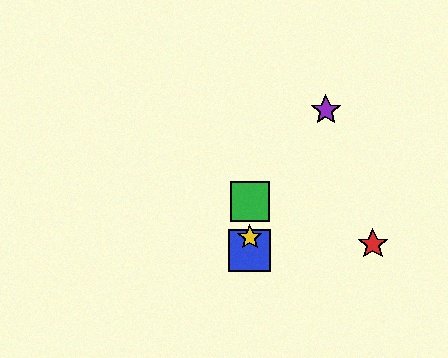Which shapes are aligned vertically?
The blue square, the green square, the yellow star are aligned vertically.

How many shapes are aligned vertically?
3 shapes (the blue square, the green square, the yellow star) are aligned vertically.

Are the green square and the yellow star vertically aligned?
Yes, both are at x≈250.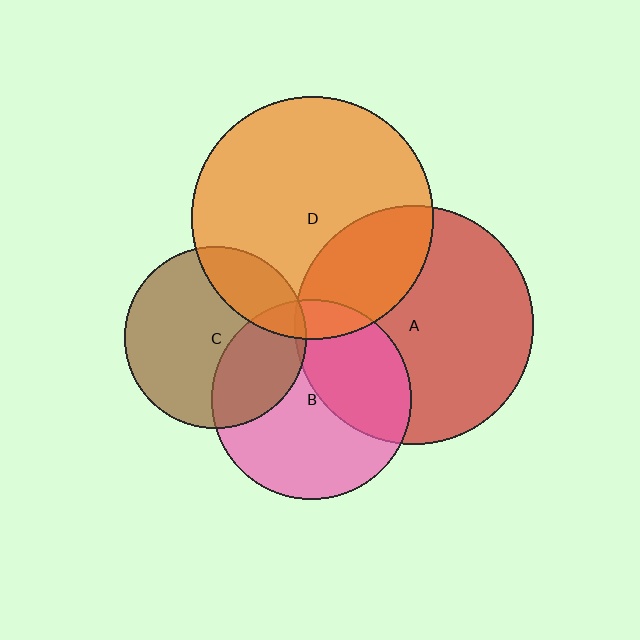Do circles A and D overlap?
Yes.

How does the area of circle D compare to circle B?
Approximately 1.5 times.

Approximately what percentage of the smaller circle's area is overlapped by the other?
Approximately 25%.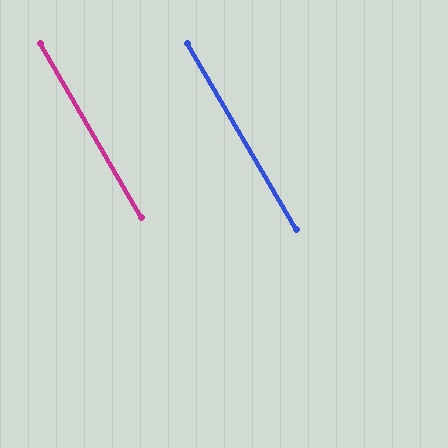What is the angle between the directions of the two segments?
Approximately 1 degree.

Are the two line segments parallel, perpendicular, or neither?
Parallel — their directions differ by only 0.6°.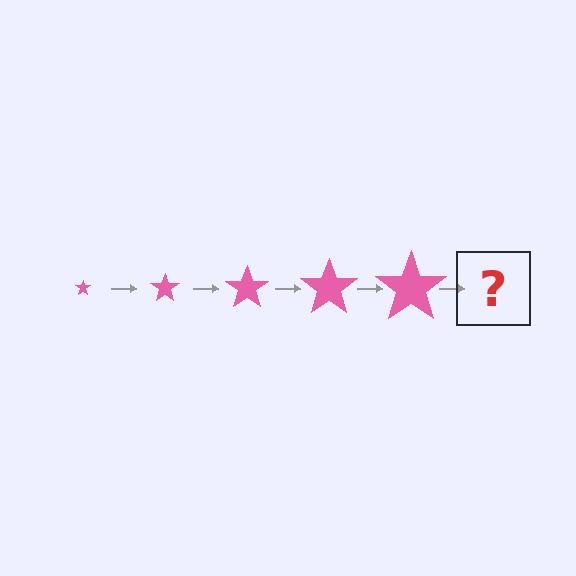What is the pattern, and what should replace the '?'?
The pattern is that the star gets progressively larger each step. The '?' should be a pink star, larger than the previous one.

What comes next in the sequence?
The next element should be a pink star, larger than the previous one.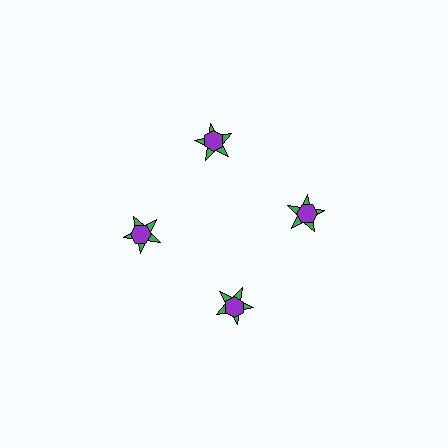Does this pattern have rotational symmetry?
Yes, this pattern has 4-fold rotational symmetry. It looks the same after rotating 90 degrees around the center.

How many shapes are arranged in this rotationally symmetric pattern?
There are 8 shapes, arranged in 4 groups of 2.